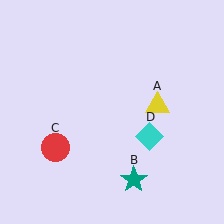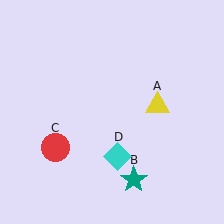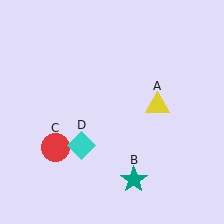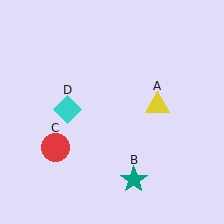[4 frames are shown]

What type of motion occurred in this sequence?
The cyan diamond (object D) rotated clockwise around the center of the scene.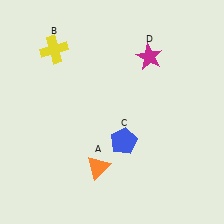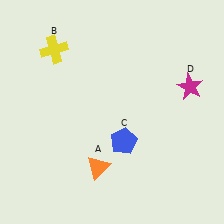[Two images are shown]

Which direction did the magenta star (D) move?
The magenta star (D) moved right.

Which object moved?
The magenta star (D) moved right.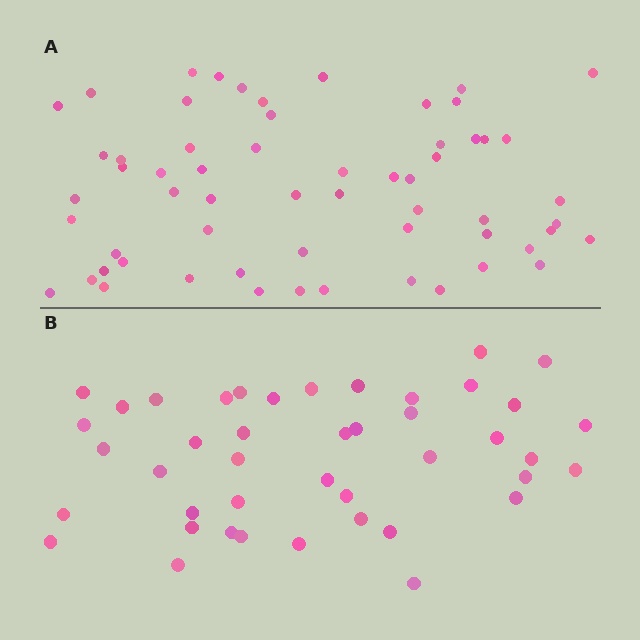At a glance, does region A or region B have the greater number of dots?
Region A (the top region) has more dots.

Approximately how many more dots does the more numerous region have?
Region A has approximately 15 more dots than region B.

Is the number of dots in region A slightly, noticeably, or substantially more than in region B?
Region A has noticeably more, but not dramatically so. The ratio is roughly 1.4 to 1.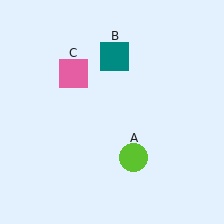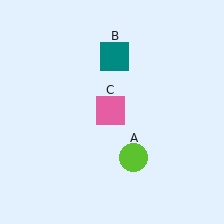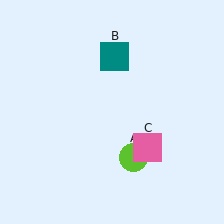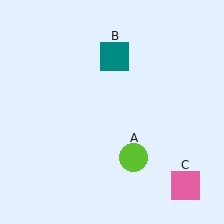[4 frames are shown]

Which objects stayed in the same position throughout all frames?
Lime circle (object A) and teal square (object B) remained stationary.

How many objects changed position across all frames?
1 object changed position: pink square (object C).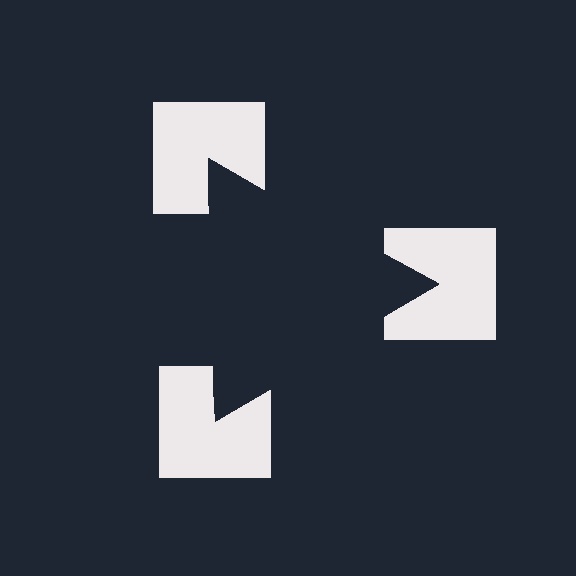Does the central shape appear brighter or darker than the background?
It typically appears slightly darker than the background, even though no actual brightness change is drawn.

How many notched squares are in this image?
There are 3 — one at each vertex of the illusory triangle.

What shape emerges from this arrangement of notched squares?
An illusory triangle — its edges are inferred from the aligned wedge cuts in the notched squares, not physically drawn.